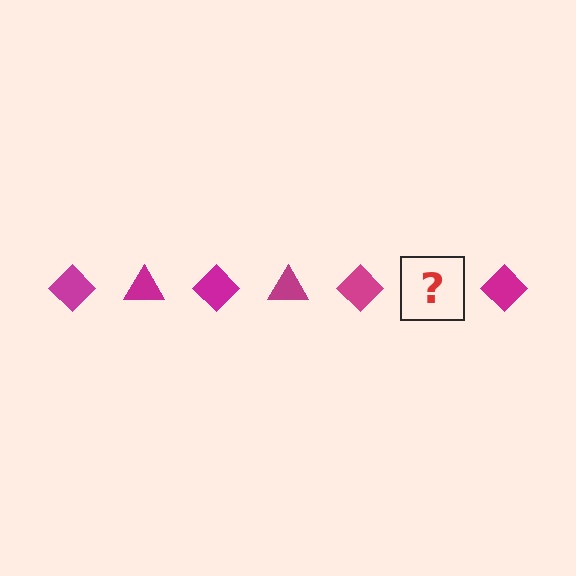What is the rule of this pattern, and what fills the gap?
The rule is that the pattern cycles through diamond, triangle shapes in magenta. The gap should be filled with a magenta triangle.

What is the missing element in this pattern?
The missing element is a magenta triangle.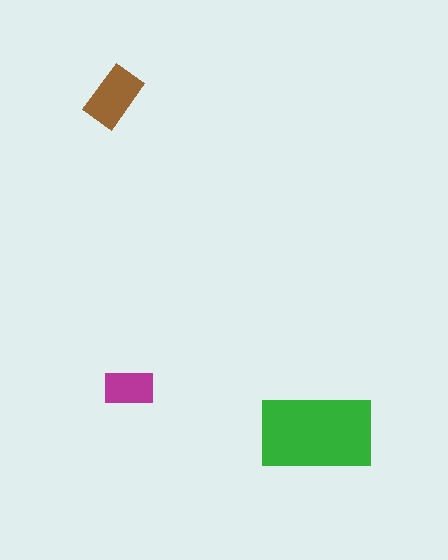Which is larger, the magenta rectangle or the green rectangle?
The green one.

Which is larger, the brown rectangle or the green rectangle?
The green one.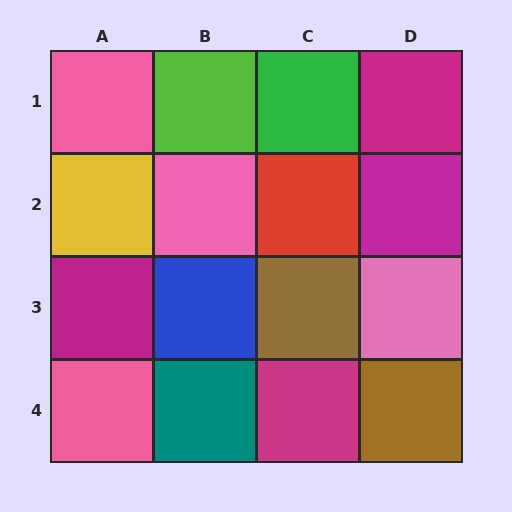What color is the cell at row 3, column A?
Magenta.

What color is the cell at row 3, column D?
Pink.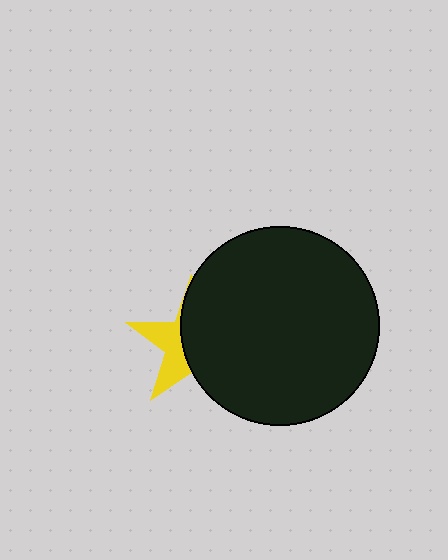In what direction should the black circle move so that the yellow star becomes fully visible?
The black circle should move right. That is the shortest direction to clear the overlap and leave the yellow star fully visible.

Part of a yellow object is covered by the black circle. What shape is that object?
It is a star.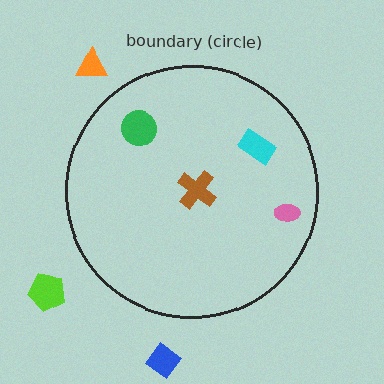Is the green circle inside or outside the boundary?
Inside.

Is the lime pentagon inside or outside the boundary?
Outside.